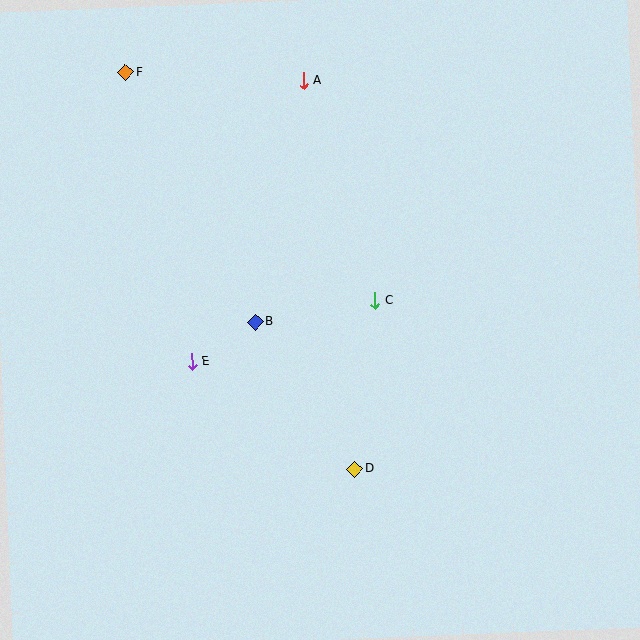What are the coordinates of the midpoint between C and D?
The midpoint between C and D is at (365, 385).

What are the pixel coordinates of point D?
Point D is at (355, 469).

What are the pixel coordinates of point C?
Point C is at (375, 301).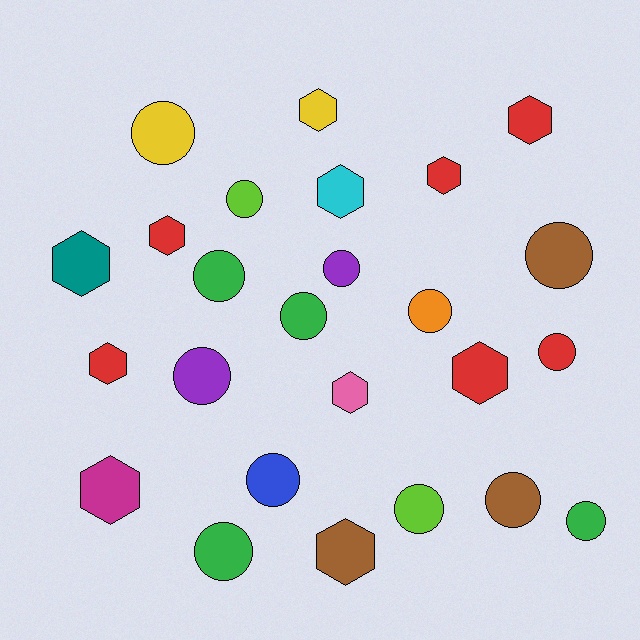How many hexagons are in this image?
There are 11 hexagons.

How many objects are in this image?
There are 25 objects.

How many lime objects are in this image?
There are 2 lime objects.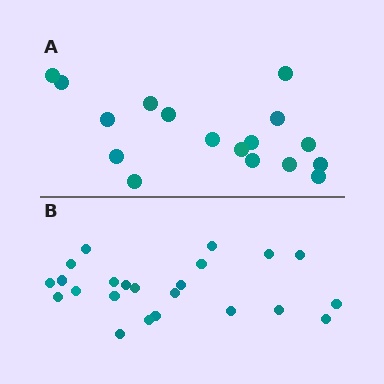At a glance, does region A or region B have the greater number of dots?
Region B (the bottom region) has more dots.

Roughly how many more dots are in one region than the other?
Region B has about 6 more dots than region A.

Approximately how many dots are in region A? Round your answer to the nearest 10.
About 20 dots. (The exact count is 17, which rounds to 20.)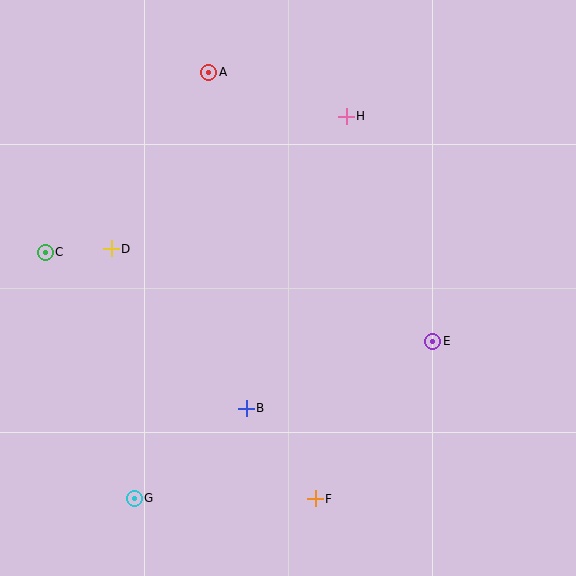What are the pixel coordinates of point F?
Point F is at (315, 499).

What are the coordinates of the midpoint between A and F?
The midpoint between A and F is at (262, 286).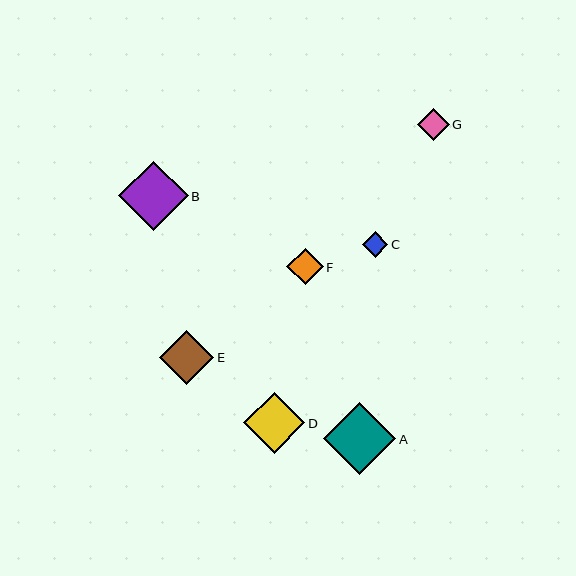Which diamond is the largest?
Diamond A is the largest with a size of approximately 72 pixels.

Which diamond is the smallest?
Diamond C is the smallest with a size of approximately 26 pixels.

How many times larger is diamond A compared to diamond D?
Diamond A is approximately 1.2 times the size of diamond D.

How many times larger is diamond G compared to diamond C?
Diamond G is approximately 1.2 times the size of diamond C.